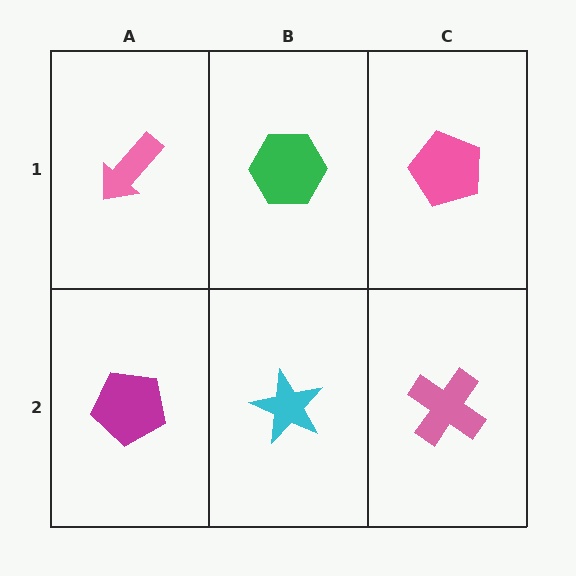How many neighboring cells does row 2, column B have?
3.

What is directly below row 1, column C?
A pink cross.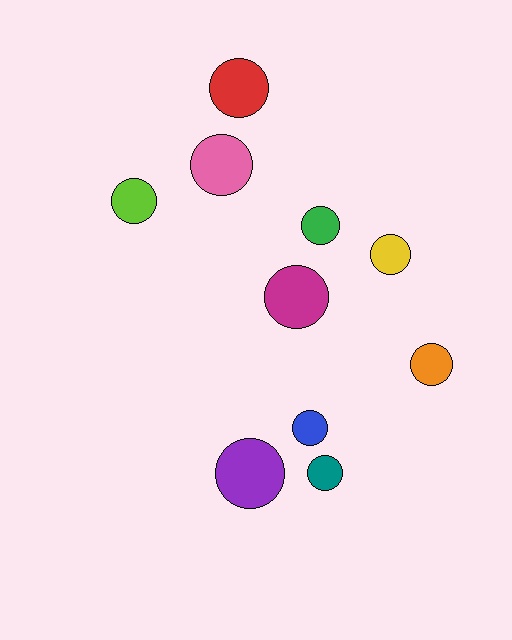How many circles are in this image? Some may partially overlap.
There are 10 circles.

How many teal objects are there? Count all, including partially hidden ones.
There is 1 teal object.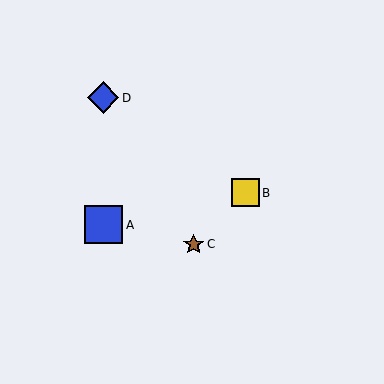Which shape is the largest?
The blue square (labeled A) is the largest.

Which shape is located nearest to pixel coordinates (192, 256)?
The brown star (labeled C) at (194, 244) is nearest to that location.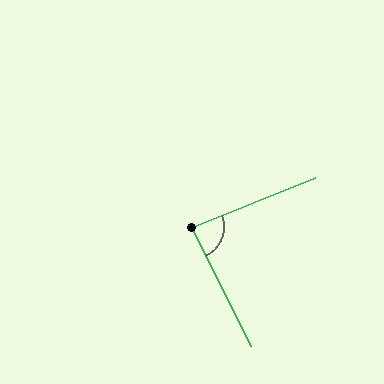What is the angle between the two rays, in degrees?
Approximately 85 degrees.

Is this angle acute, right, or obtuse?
It is approximately a right angle.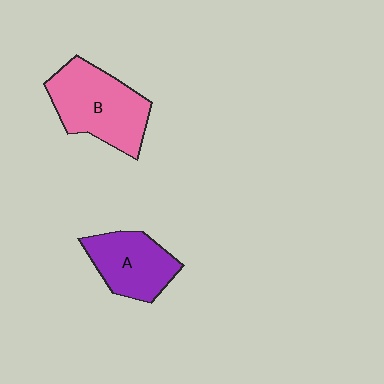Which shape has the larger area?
Shape B (pink).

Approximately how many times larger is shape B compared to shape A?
Approximately 1.4 times.